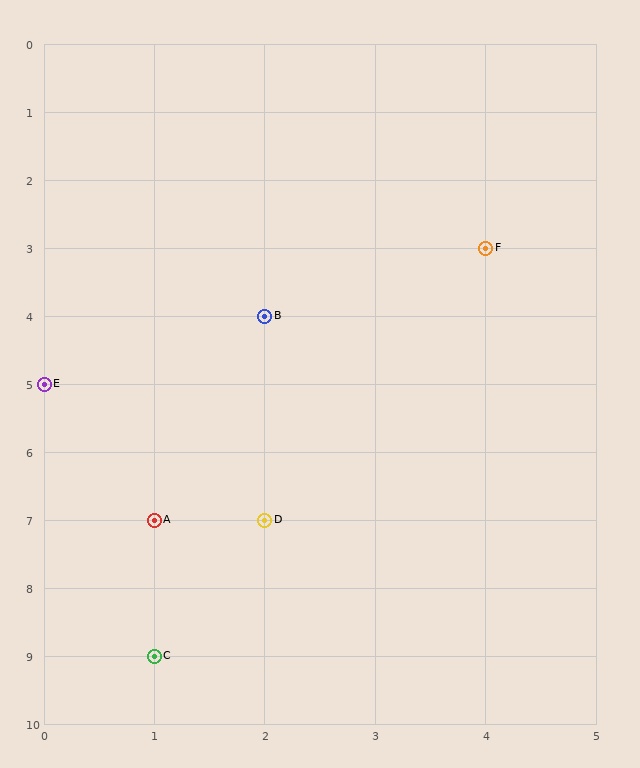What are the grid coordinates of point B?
Point B is at grid coordinates (2, 4).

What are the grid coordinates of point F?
Point F is at grid coordinates (4, 3).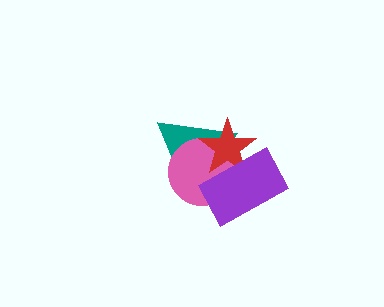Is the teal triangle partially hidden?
Yes, it is partially covered by another shape.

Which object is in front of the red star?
The purple rectangle is in front of the red star.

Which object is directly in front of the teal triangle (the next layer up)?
The pink circle is directly in front of the teal triangle.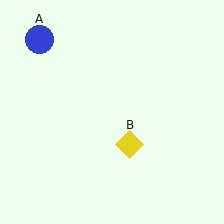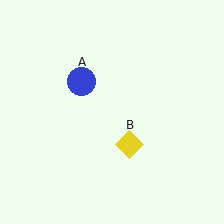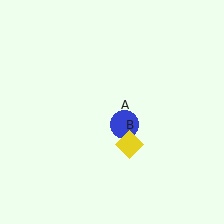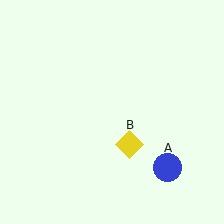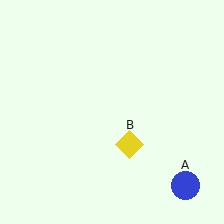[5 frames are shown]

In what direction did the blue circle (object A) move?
The blue circle (object A) moved down and to the right.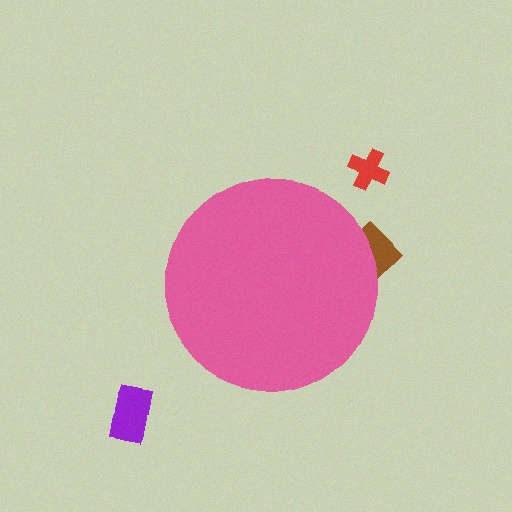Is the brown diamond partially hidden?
Yes, the brown diamond is partially hidden behind the pink circle.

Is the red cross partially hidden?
No, the red cross is fully visible.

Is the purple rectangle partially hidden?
No, the purple rectangle is fully visible.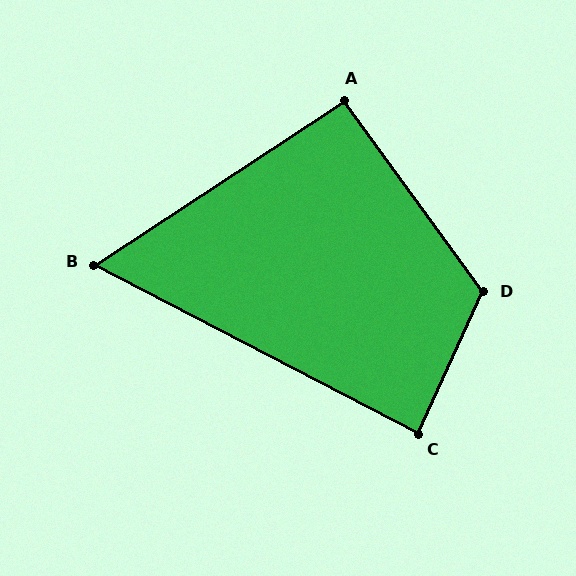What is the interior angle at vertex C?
Approximately 87 degrees (approximately right).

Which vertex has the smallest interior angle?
B, at approximately 61 degrees.